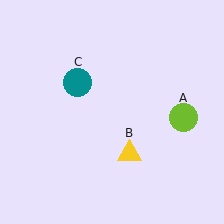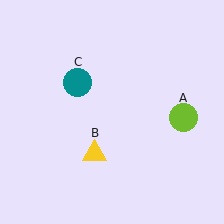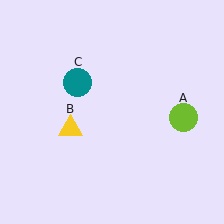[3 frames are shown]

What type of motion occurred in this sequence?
The yellow triangle (object B) rotated clockwise around the center of the scene.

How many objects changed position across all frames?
1 object changed position: yellow triangle (object B).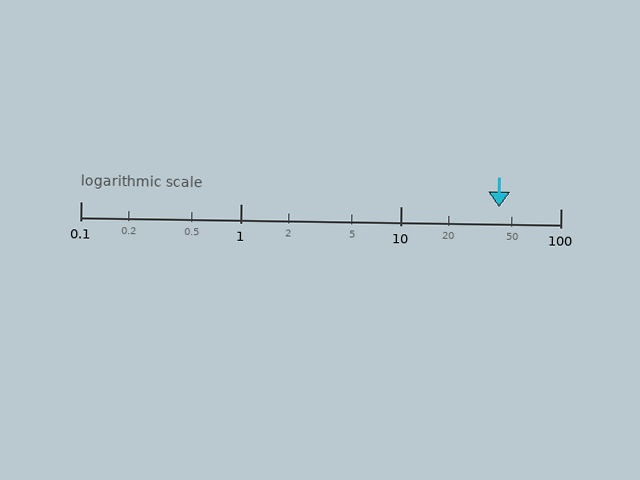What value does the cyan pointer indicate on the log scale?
The pointer indicates approximately 41.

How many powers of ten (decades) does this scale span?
The scale spans 3 decades, from 0.1 to 100.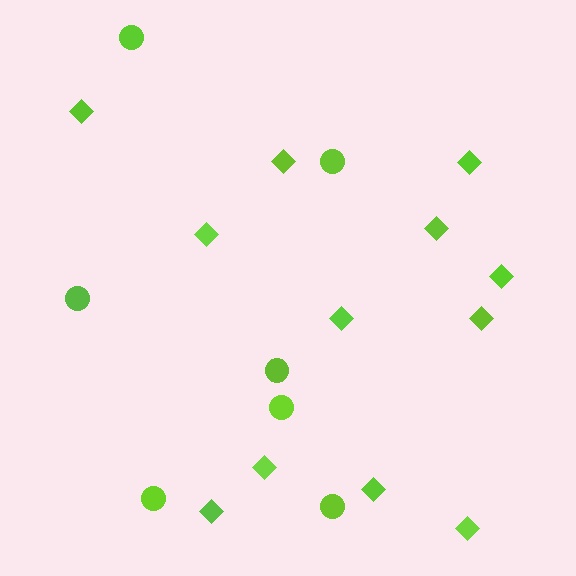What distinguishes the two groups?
There are 2 groups: one group of diamonds (12) and one group of circles (7).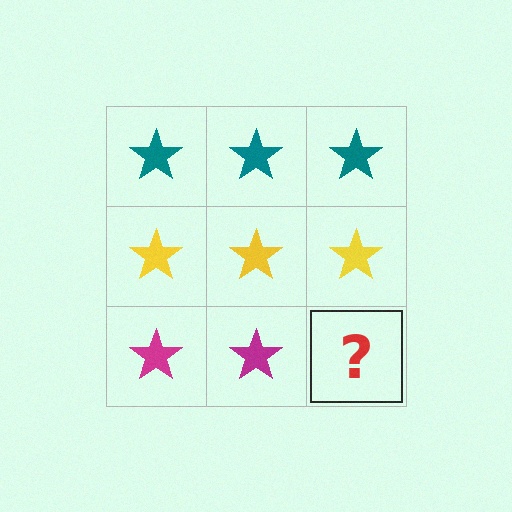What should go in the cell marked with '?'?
The missing cell should contain a magenta star.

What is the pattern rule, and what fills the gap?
The rule is that each row has a consistent color. The gap should be filled with a magenta star.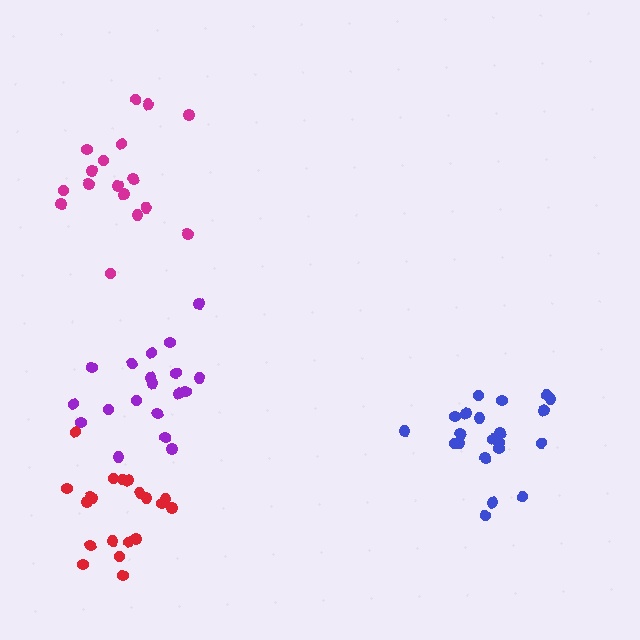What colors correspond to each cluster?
The clusters are colored: purple, blue, magenta, red.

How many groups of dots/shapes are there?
There are 4 groups.